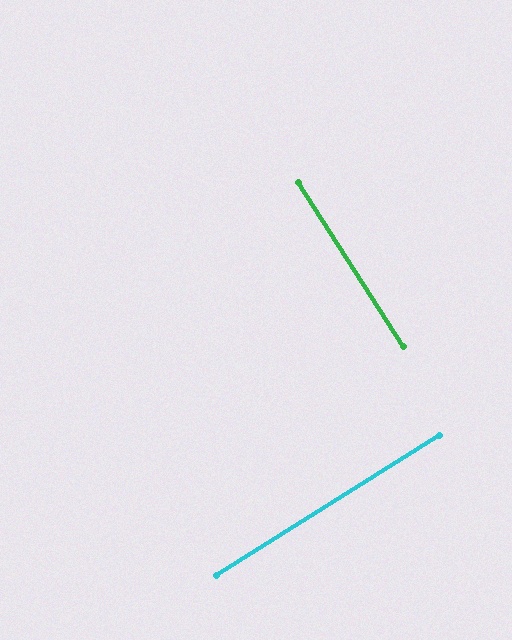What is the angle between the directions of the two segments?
Approximately 90 degrees.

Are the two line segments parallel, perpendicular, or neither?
Perpendicular — they meet at approximately 90°.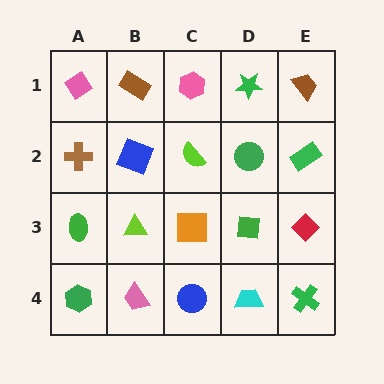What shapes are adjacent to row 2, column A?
A pink diamond (row 1, column A), a green ellipse (row 3, column A), a blue square (row 2, column B).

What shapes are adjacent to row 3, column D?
A green circle (row 2, column D), a cyan trapezoid (row 4, column D), an orange square (row 3, column C), a red diamond (row 3, column E).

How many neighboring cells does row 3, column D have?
4.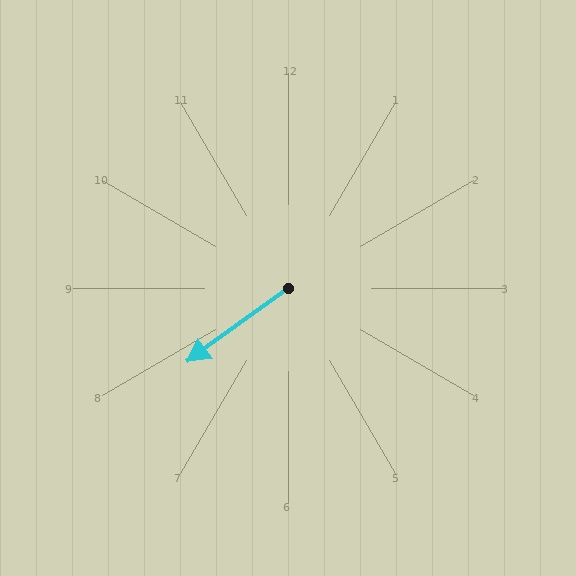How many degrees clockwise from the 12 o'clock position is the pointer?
Approximately 234 degrees.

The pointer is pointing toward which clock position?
Roughly 8 o'clock.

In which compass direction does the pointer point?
Southwest.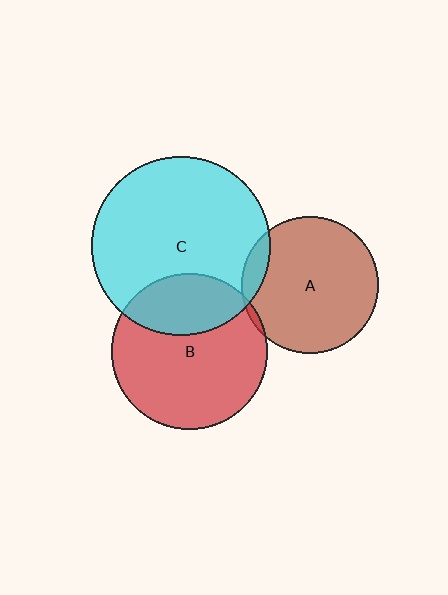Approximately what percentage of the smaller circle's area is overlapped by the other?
Approximately 30%.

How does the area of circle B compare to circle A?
Approximately 1.3 times.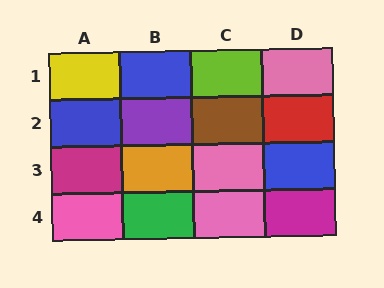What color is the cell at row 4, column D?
Magenta.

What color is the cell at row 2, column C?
Brown.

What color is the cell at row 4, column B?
Green.